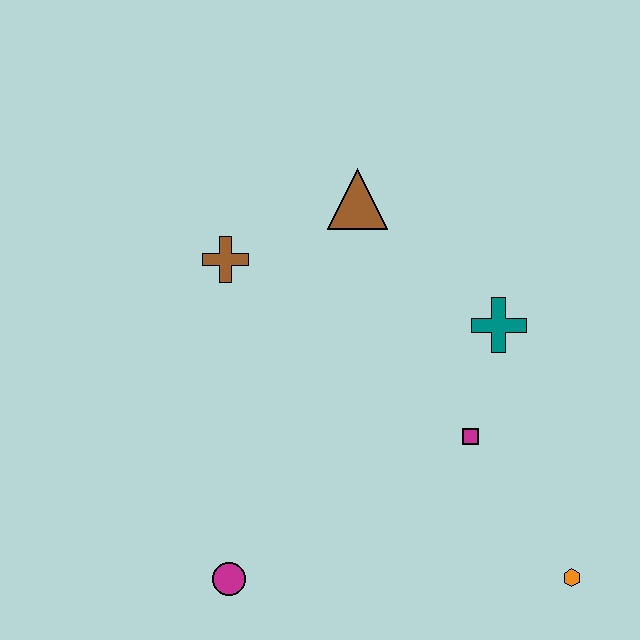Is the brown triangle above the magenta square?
Yes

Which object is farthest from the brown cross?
The orange hexagon is farthest from the brown cross.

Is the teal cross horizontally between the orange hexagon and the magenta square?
Yes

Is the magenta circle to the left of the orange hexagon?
Yes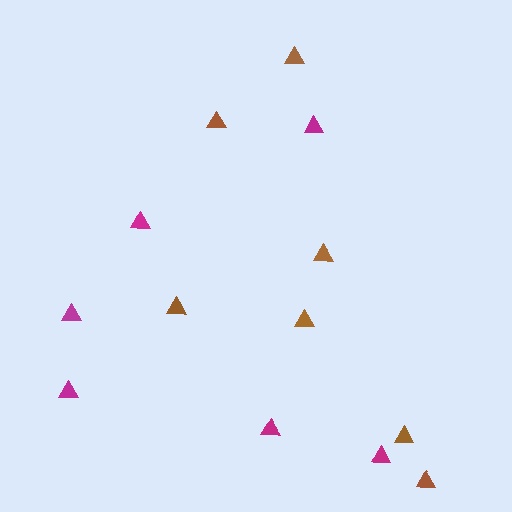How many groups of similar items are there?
There are 2 groups: one group of brown triangles (7) and one group of magenta triangles (6).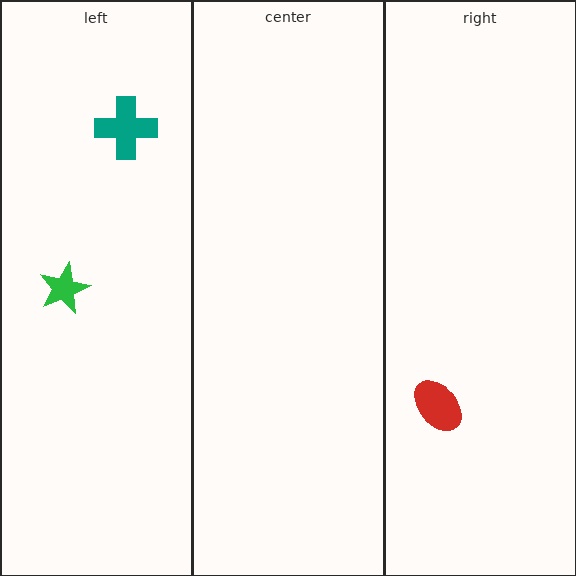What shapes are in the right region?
The red ellipse.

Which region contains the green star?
The left region.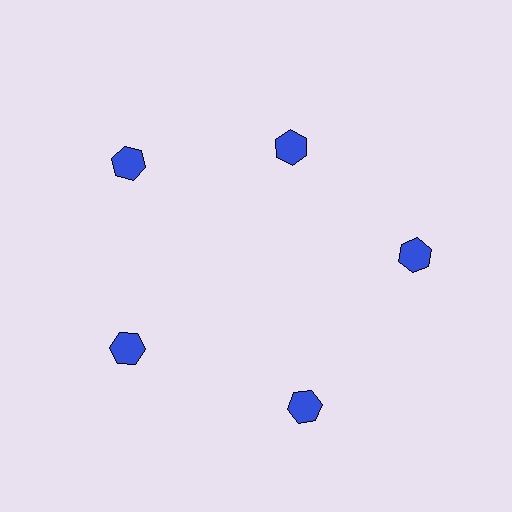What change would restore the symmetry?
The symmetry would be restored by moving it outward, back onto the ring so that all 5 hexagons sit at equal angles and equal distance from the center.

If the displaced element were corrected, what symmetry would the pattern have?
It would have 5-fold rotational symmetry — the pattern would map onto itself every 72 degrees.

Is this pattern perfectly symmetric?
No. The 5 blue hexagons are arranged in a ring, but one element near the 1 o'clock position is pulled inward toward the center, breaking the 5-fold rotational symmetry.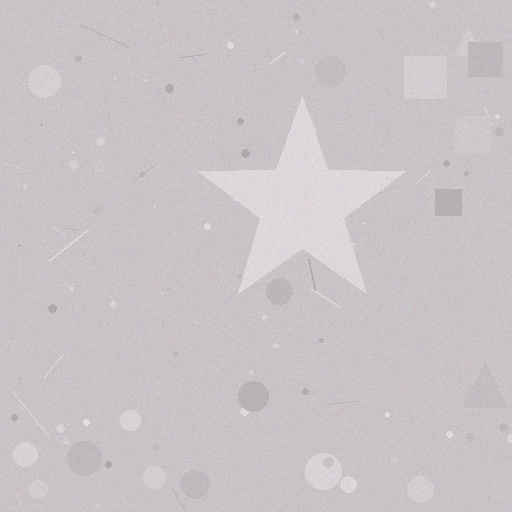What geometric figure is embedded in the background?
A star is embedded in the background.